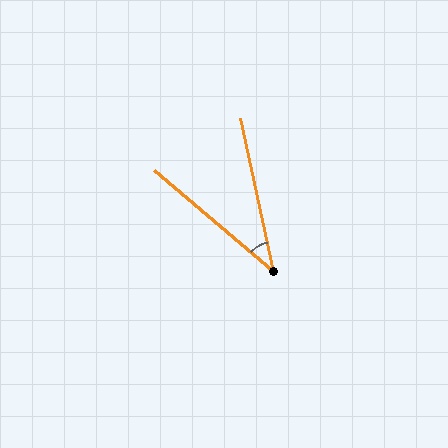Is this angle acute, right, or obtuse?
It is acute.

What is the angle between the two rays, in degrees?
Approximately 38 degrees.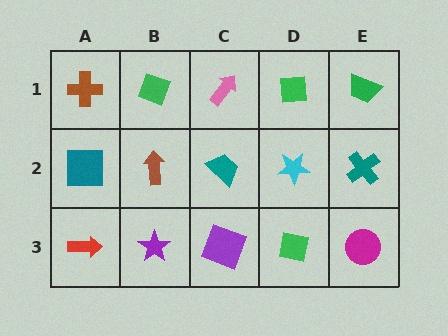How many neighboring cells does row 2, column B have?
4.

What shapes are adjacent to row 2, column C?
A pink arrow (row 1, column C), a purple square (row 3, column C), a brown arrow (row 2, column B), a cyan star (row 2, column D).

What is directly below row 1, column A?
A teal square.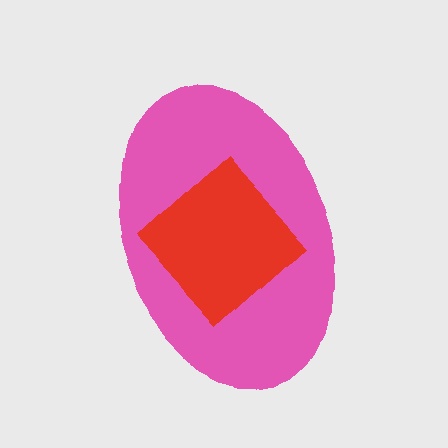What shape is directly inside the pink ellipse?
The red diamond.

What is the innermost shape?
The red diamond.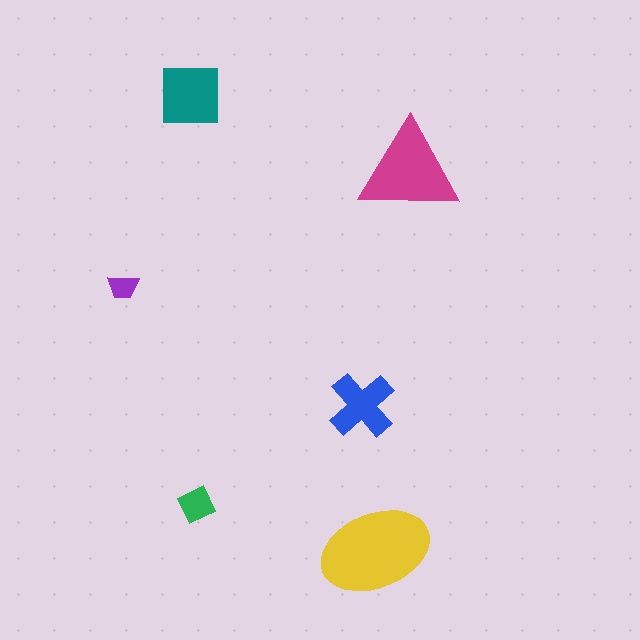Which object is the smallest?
The purple trapezoid.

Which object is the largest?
The yellow ellipse.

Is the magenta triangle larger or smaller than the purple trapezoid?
Larger.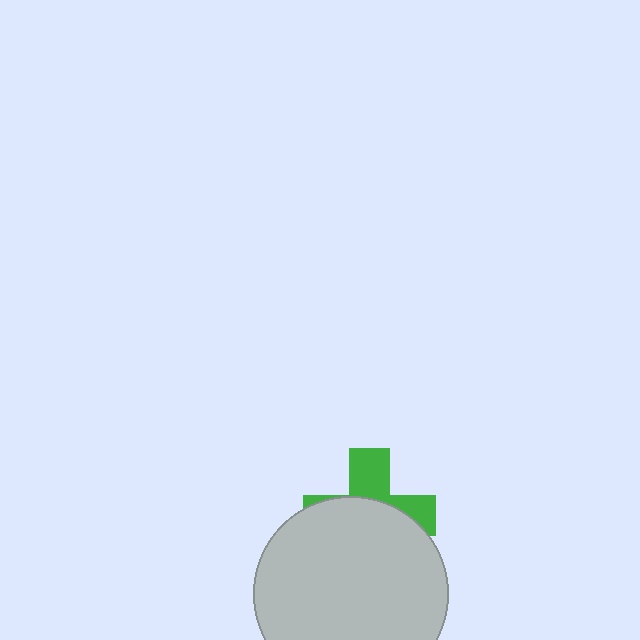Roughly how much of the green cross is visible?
A small part of it is visible (roughly 37%).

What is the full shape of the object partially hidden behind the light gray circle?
The partially hidden object is a green cross.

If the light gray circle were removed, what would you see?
You would see the complete green cross.